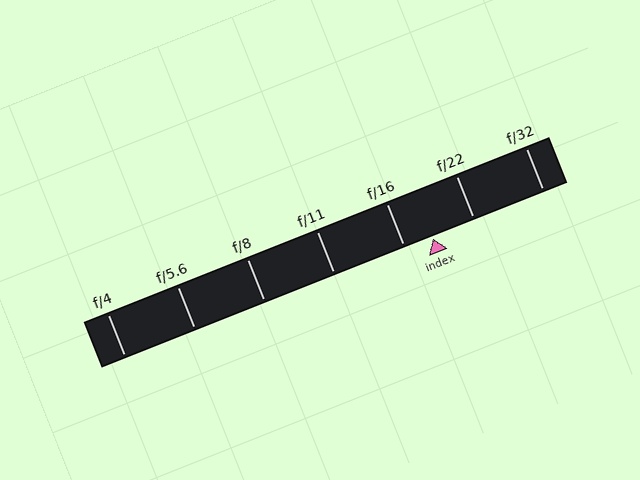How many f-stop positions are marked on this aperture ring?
There are 7 f-stop positions marked.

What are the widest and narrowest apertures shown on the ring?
The widest aperture shown is f/4 and the narrowest is f/32.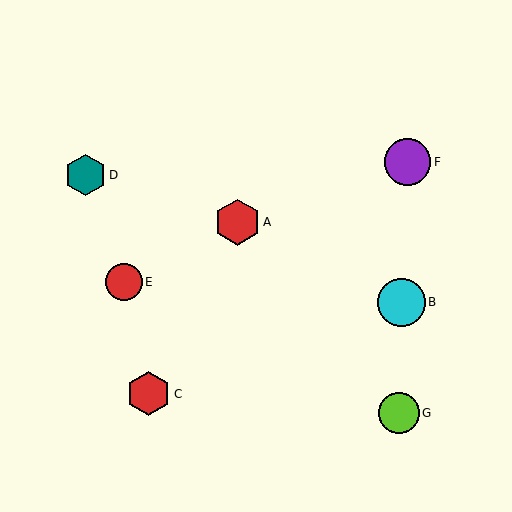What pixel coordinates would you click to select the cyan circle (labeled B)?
Click at (402, 302) to select the cyan circle B.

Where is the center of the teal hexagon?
The center of the teal hexagon is at (86, 175).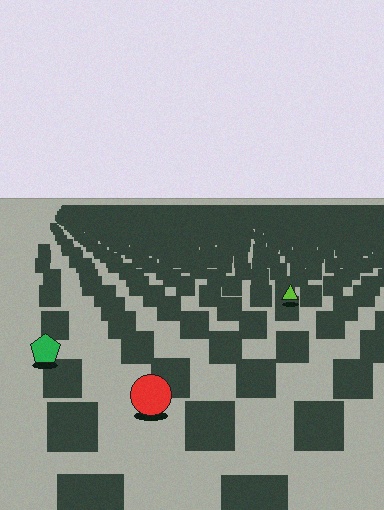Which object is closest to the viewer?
The red circle is closest. The texture marks near it are larger and more spread out.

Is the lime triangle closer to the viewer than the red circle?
No. The red circle is closer — you can tell from the texture gradient: the ground texture is coarser near it.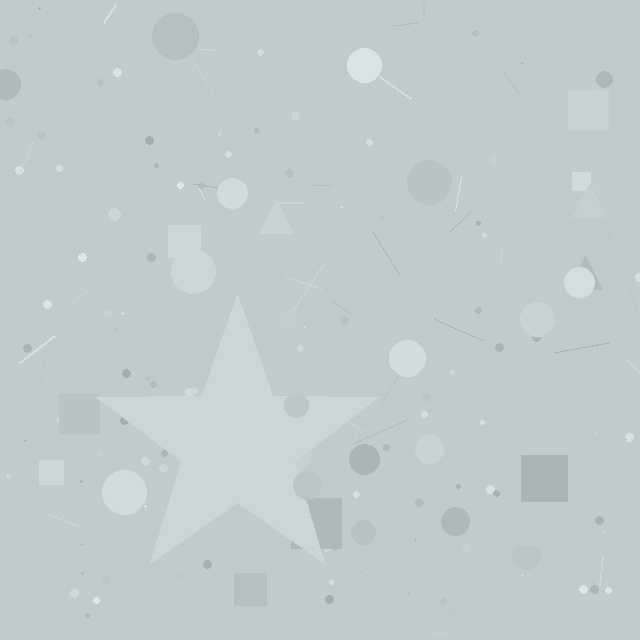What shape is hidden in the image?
A star is hidden in the image.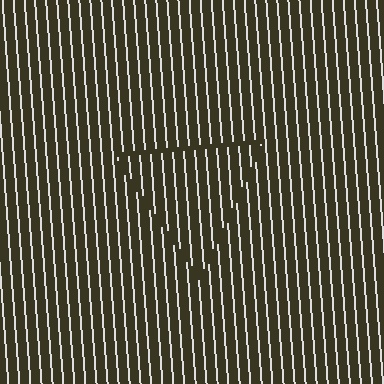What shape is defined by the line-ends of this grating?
An illusory triangle. The interior of the shape contains the same grating, shifted by half a period — the contour is defined by the phase discontinuity where line-ends from the inner and outer gratings abut.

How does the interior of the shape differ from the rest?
The interior of the shape contains the same grating, shifted by half a period — the contour is defined by the phase discontinuity where line-ends from the inner and outer gratings abut.